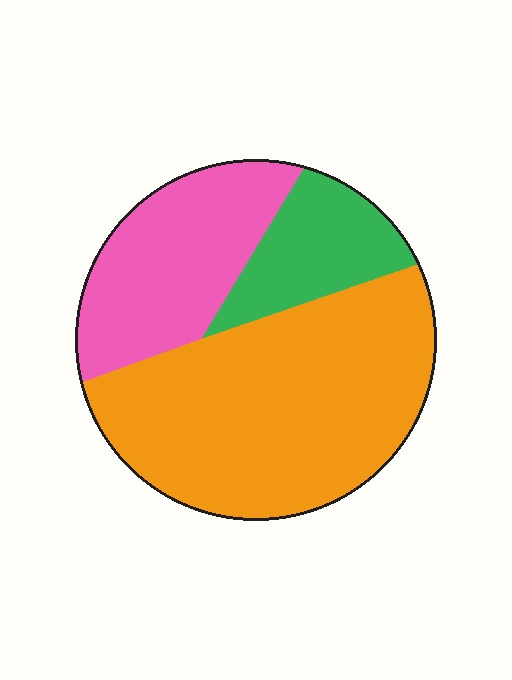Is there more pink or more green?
Pink.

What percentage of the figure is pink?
Pink covers about 25% of the figure.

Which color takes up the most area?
Orange, at roughly 55%.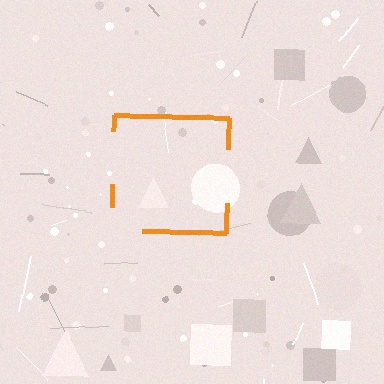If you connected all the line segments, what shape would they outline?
They would outline a square.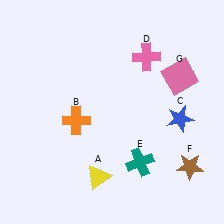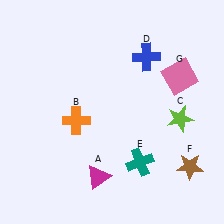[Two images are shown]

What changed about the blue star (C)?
In Image 1, C is blue. In Image 2, it changed to lime.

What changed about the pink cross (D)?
In Image 1, D is pink. In Image 2, it changed to blue.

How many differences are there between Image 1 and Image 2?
There are 3 differences between the two images.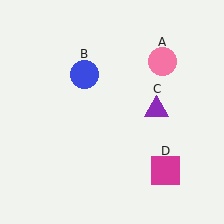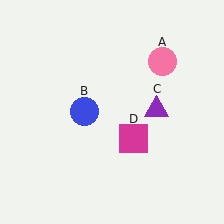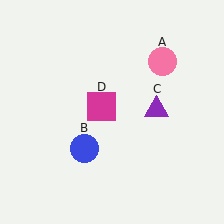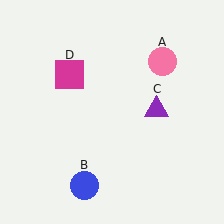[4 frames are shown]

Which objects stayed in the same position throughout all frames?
Pink circle (object A) and purple triangle (object C) remained stationary.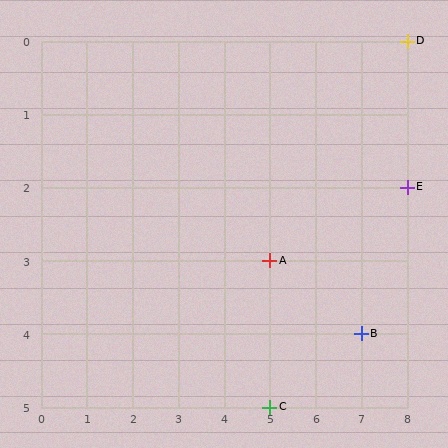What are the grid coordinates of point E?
Point E is at grid coordinates (8, 2).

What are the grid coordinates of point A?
Point A is at grid coordinates (5, 3).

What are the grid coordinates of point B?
Point B is at grid coordinates (7, 4).